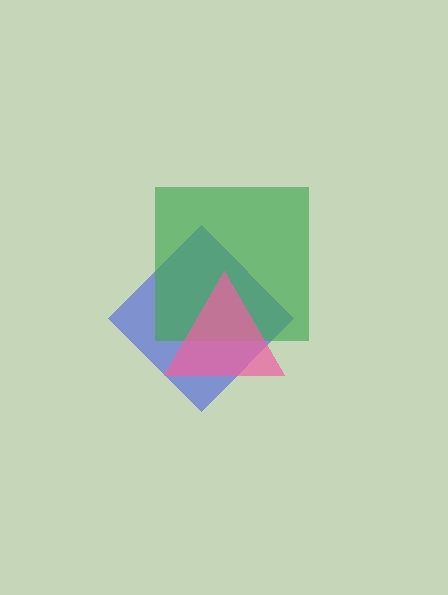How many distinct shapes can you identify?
There are 3 distinct shapes: a blue diamond, a green square, a pink triangle.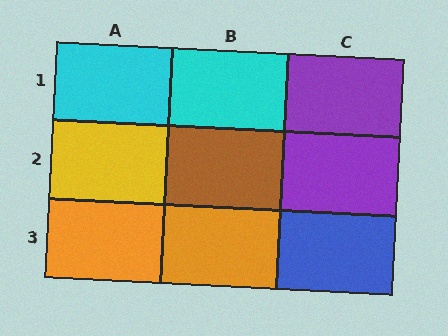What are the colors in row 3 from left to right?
Orange, orange, blue.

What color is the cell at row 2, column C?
Purple.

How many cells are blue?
1 cell is blue.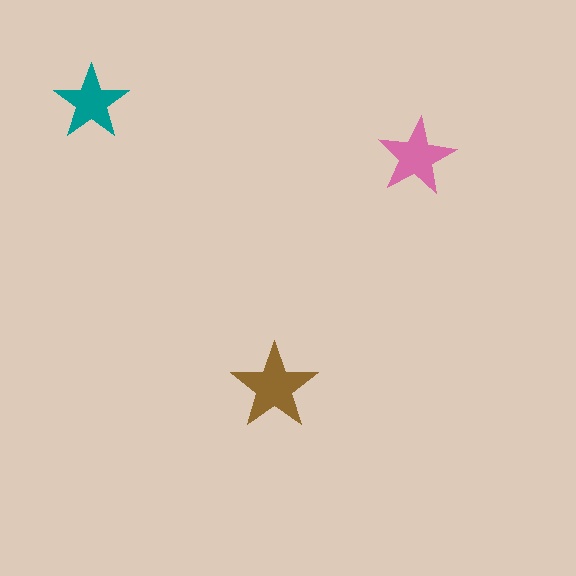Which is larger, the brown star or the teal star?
The brown one.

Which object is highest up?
The teal star is topmost.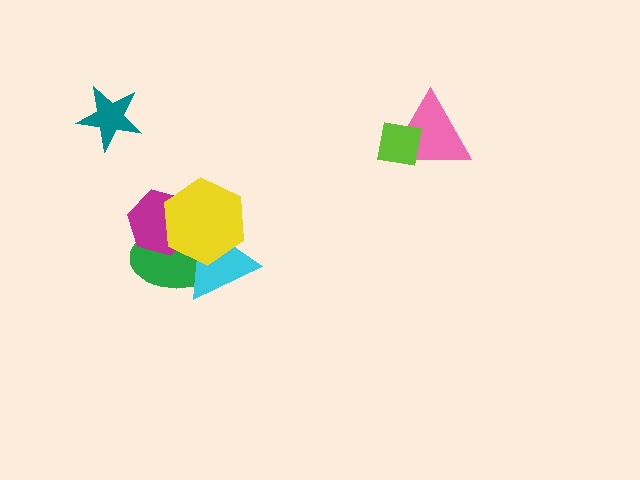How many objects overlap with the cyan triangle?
2 objects overlap with the cyan triangle.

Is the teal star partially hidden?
No, no other shape covers it.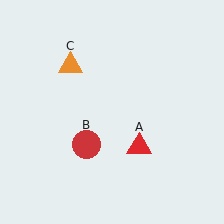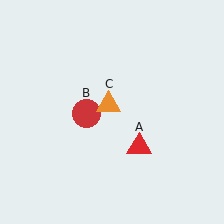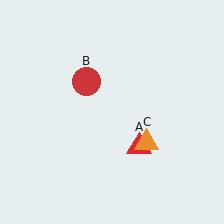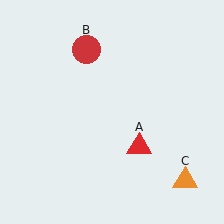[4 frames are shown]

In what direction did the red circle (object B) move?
The red circle (object B) moved up.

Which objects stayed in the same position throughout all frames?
Red triangle (object A) remained stationary.